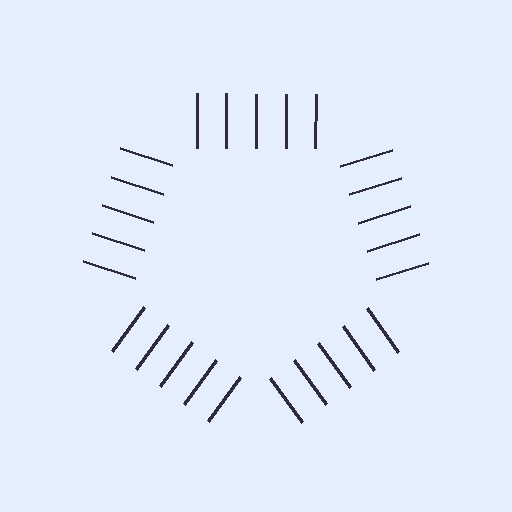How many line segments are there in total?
25 — 5 along each of the 5 edges.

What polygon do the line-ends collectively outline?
An illusory pentagon — the line segments terminate on its edges but no continuous stroke is drawn.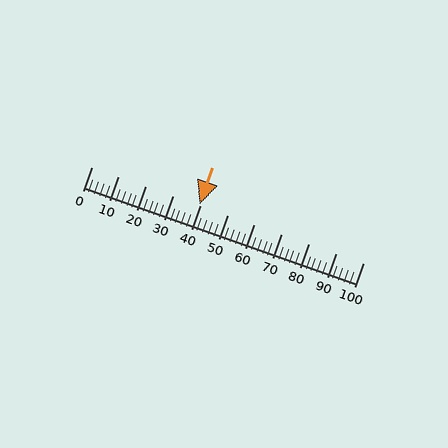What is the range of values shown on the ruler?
The ruler shows values from 0 to 100.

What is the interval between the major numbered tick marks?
The major tick marks are spaced 10 units apart.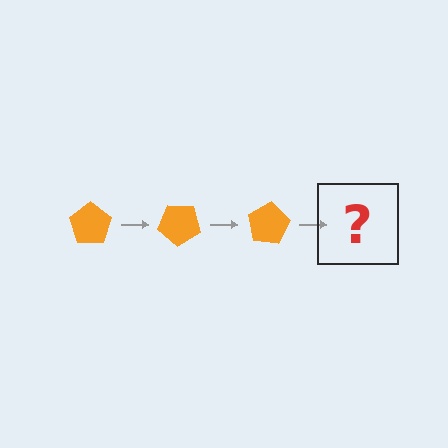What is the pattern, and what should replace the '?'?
The pattern is that the pentagon rotates 40 degrees each step. The '?' should be an orange pentagon rotated 120 degrees.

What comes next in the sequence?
The next element should be an orange pentagon rotated 120 degrees.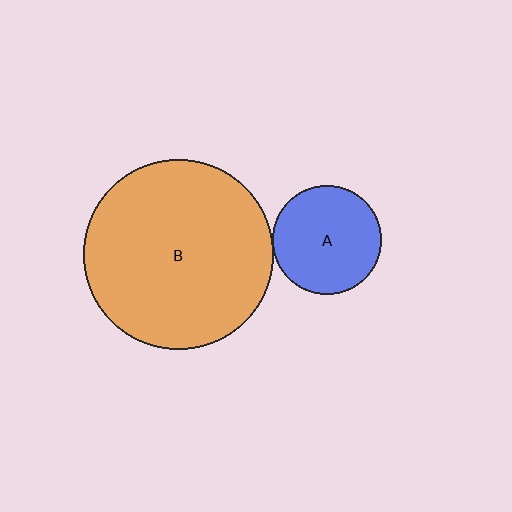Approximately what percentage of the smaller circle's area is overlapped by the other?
Approximately 5%.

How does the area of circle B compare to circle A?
Approximately 3.0 times.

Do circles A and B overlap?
Yes.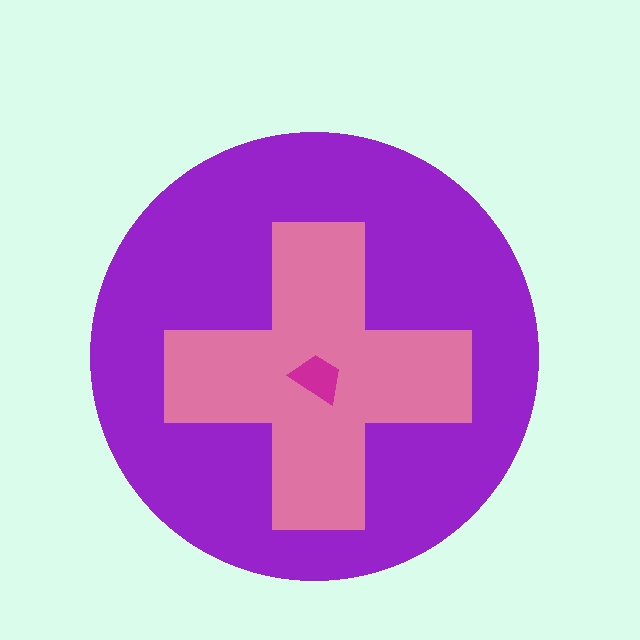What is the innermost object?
The magenta trapezoid.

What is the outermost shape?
The purple circle.